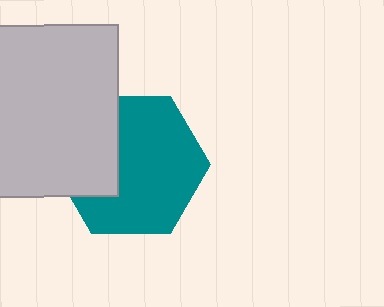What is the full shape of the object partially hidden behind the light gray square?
The partially hidden object is a teal hexagon.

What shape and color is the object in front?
The object in front is a light gray square.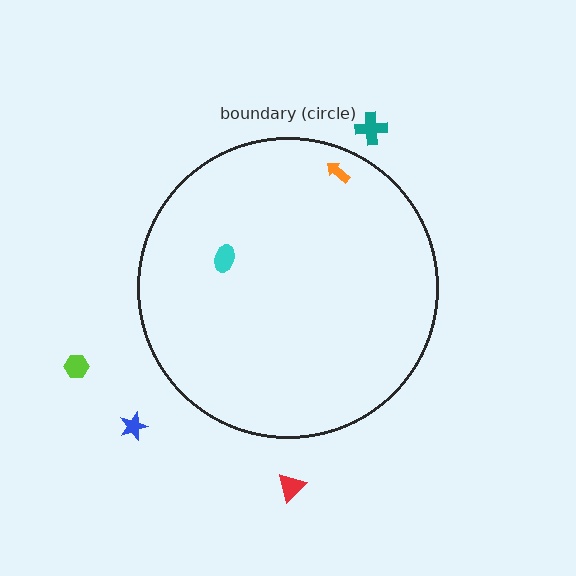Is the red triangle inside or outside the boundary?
Outside.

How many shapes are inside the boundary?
2 inside, 4 outside.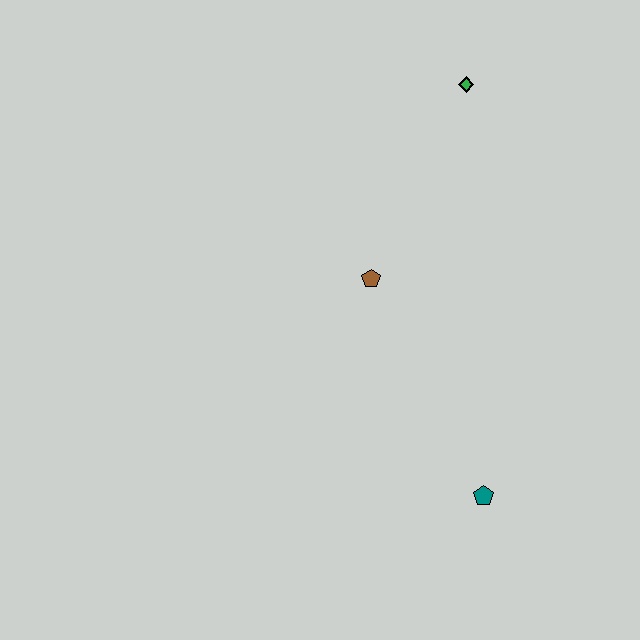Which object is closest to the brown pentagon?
The green diamond is closest to the brown pentagon.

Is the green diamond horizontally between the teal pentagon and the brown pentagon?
Yes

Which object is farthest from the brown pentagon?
The teal pentagon is farthest from the brown pentagon.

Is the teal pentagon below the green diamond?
Yes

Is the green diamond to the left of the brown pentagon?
No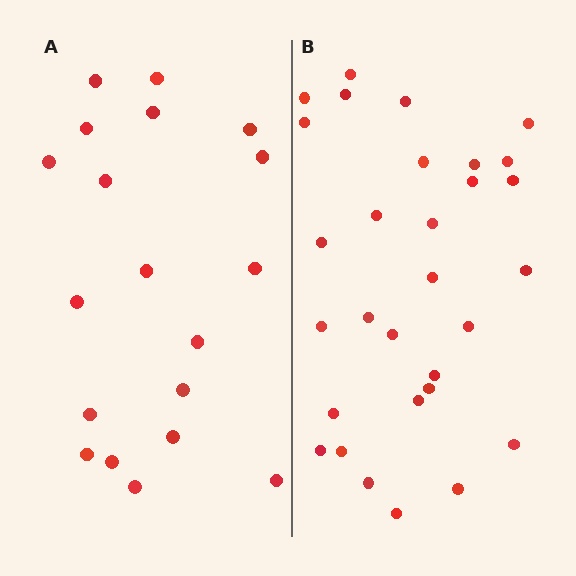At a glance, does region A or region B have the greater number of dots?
Region B (the right region) has more dots.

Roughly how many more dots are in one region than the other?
Region B has roughly 12 or so more dots than region A.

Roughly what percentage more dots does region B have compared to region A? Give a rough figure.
About 60% more.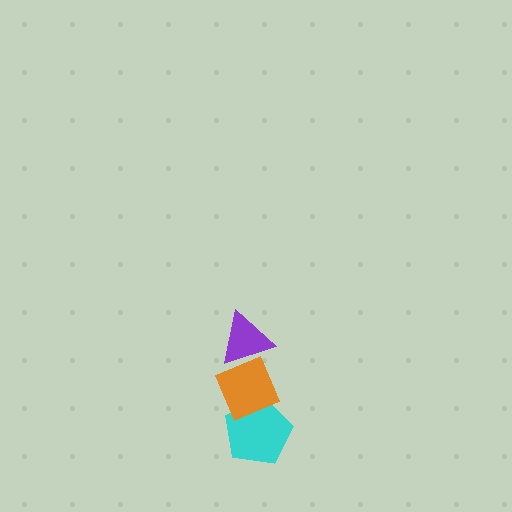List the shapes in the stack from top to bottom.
From top to bottom: the purple triangle, the orange diamond, the cyan pentagon.